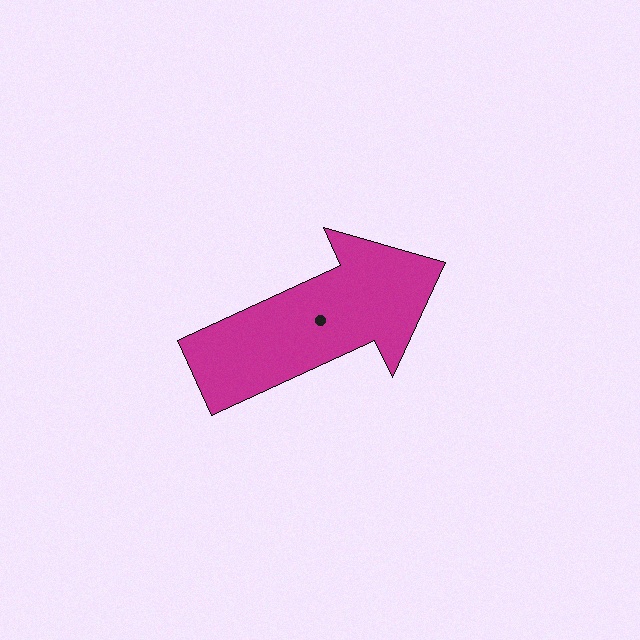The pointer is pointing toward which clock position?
Roughly 2 o'clock.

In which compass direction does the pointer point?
Northeast.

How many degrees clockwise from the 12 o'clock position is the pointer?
Approximately 65 degrees.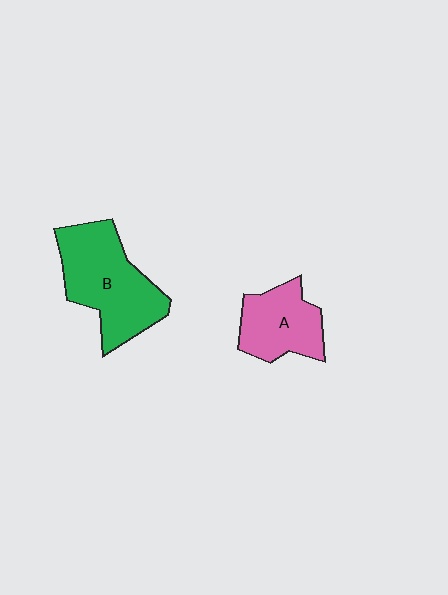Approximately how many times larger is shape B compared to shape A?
Approximately 1.6 times.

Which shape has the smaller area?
Shape A (pink).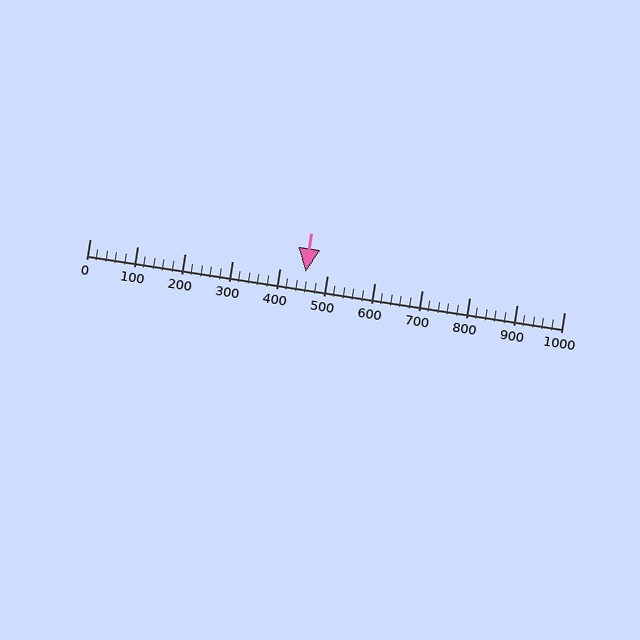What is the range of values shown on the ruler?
The ruler shows values from 0 to 1000.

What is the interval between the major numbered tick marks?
The major tick marks are spaced 100 units apart.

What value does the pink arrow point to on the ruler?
The pink arrow points to approximately 454.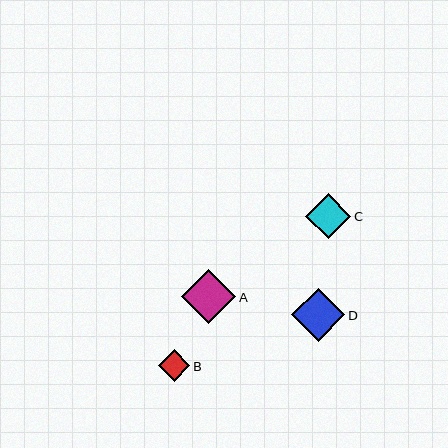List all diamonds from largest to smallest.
From largest to smallest: A, D, C, B.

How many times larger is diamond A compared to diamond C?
Diamond A is approximately 1.2 times the size of diamond C.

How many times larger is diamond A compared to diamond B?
Diamond A is approximately 1.7 times the size of diamond B.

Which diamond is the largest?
Diamond A is the largest with a size of approximately 54 pixels.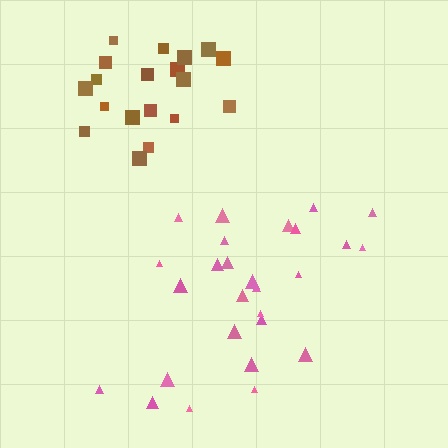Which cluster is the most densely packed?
Brown.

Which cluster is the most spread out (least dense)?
Pink.